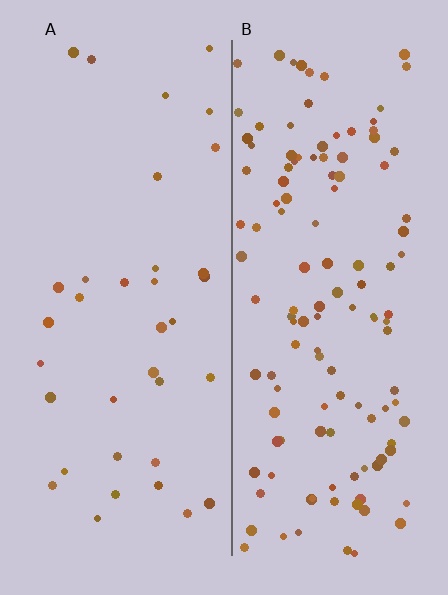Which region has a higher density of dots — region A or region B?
B (the right).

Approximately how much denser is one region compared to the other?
Approximately 3.6× — region B over region A.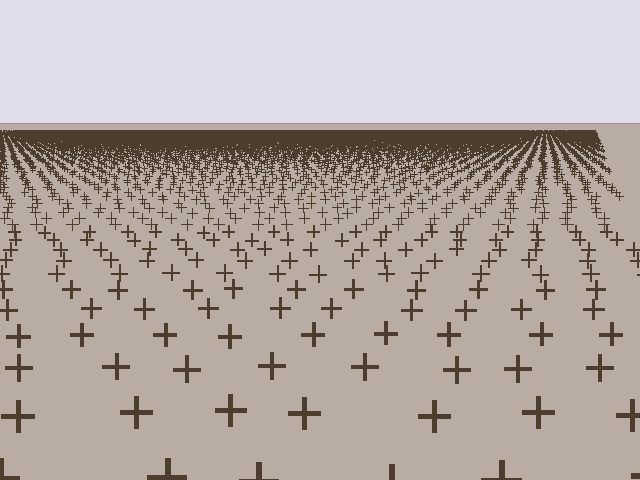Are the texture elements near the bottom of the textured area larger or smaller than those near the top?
Larger. Near the bottom, elements are closer to the viewer and appear at a bigger on-screen size.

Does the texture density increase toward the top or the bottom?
Density increases toward the top.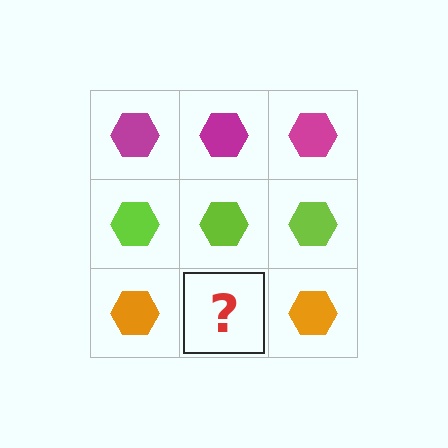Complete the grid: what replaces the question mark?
The question mark should be replaced with an orange hexagon.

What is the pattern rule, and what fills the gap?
The rule is that each row has a consistent color. The gap should be filled with an orange hexagon.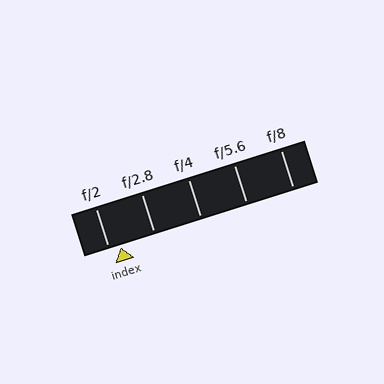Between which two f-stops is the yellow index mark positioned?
The index mark is between f/2 and f/2.8.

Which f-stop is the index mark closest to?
The index mark is closest to f/2.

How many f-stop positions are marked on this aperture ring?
There are 5 f-stop positions marked.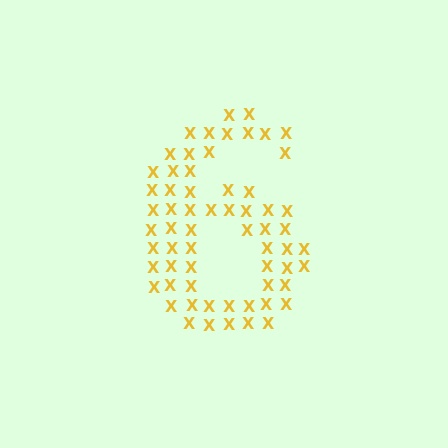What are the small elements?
The small elements are letter X's.